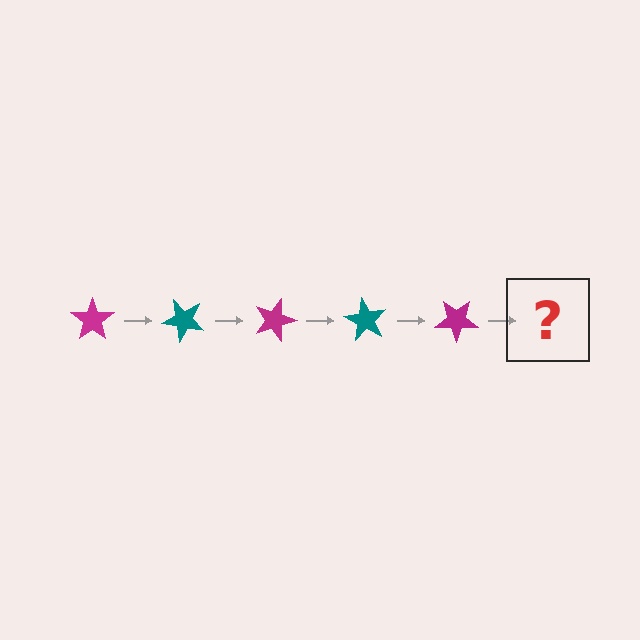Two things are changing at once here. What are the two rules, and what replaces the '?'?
The two rules are that it rotates 45 degrees each step and the color cycles through magenta and teal. The '?' should be a teal star, rotated 225 degrees from the start.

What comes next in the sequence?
The next element should be a teal star, rotated 225 degrees from the start.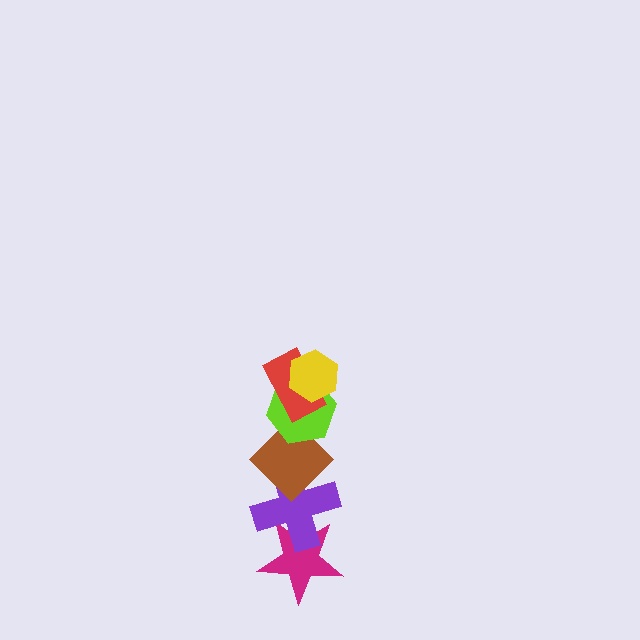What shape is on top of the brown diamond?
The lime hexagon is on top of the brown diamond.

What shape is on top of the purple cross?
The brown diamond is on top of the purple cross.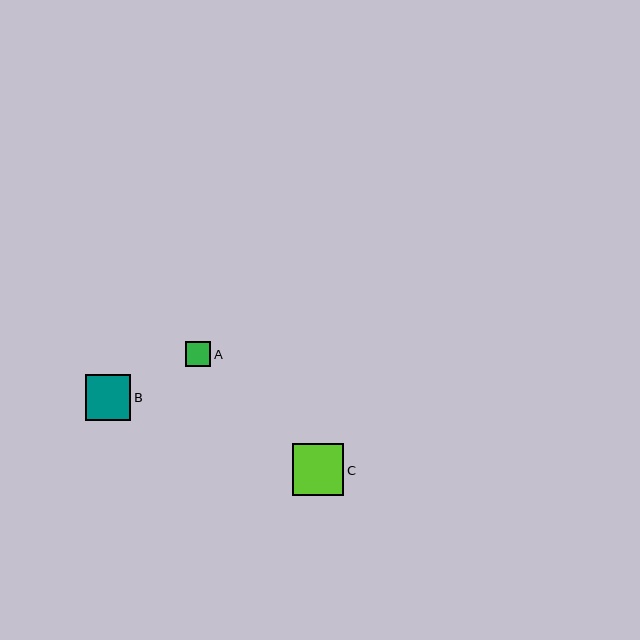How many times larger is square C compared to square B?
Square C is approximately 1.1 times the size of square B.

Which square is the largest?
Square C is the largest with a size of approximately 51 pixels.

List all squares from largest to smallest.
From largest to smallest: C, B, A.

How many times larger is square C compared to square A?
Square C is approximately 2.1 times the size of square A.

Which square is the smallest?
Square A is the smallest with a size of approximately 25 pixels.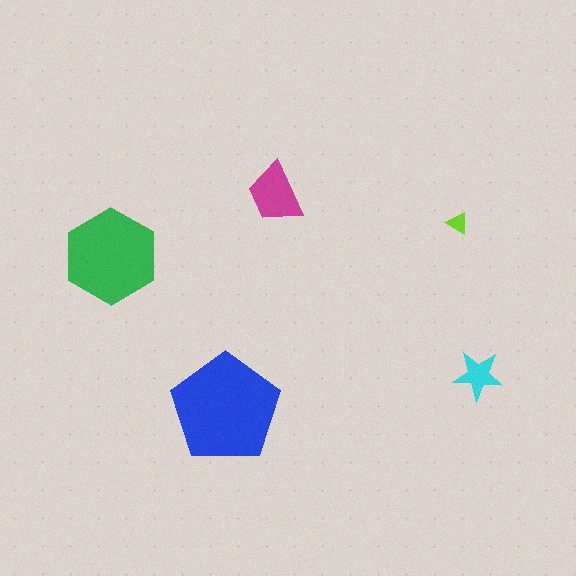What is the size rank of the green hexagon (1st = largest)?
2nd.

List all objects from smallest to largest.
The lime triangle, the cyan star, the magenta trapezoid, the green hexagon, the blue pentagon.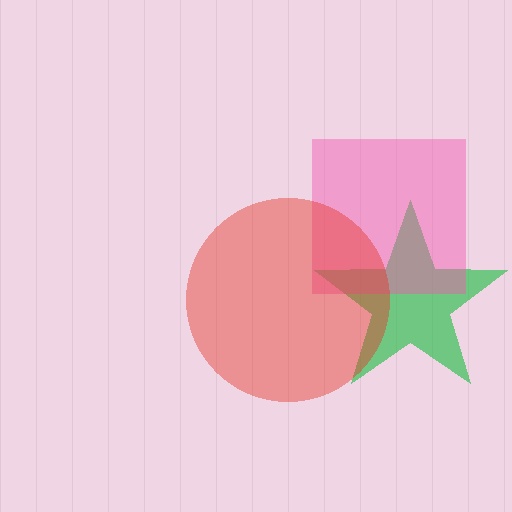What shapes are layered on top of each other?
The layered shapes are: a green star, a pink square, a red circle.